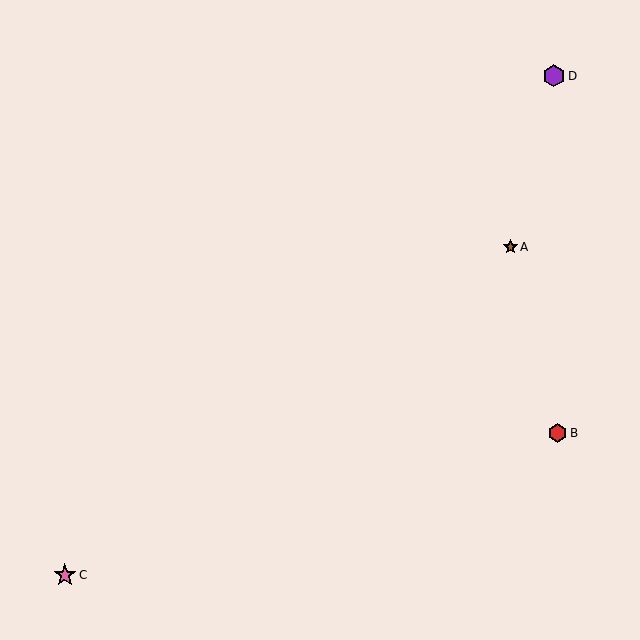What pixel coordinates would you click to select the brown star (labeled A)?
Click at (510, 247) to select the brown star A.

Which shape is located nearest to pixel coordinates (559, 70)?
The purple hexagon (labeled D) at (554, 76) is nearest to that location.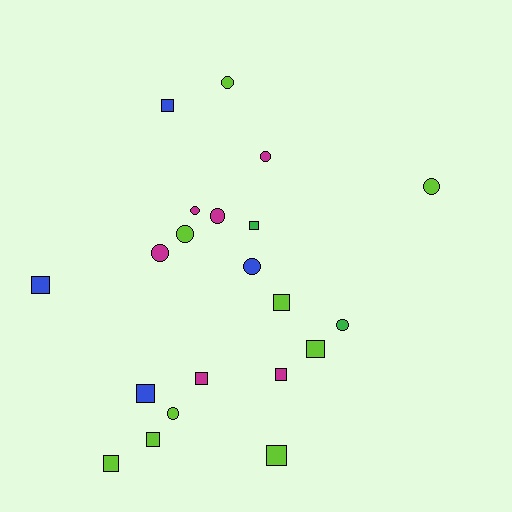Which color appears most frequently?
Lime, with 9 objects.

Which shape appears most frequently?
Square, with 11 objects.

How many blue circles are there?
There is 1 blue circle.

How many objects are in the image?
There are 21 objects.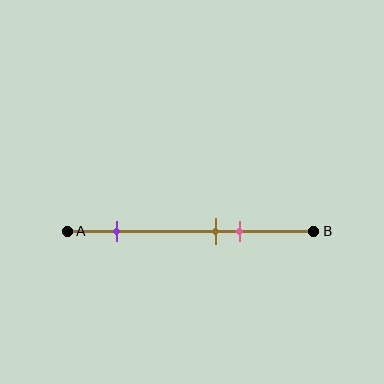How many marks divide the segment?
There are 3 marks dividing the segment.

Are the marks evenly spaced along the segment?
No, the marks are not evenly spaced.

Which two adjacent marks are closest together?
The brown and pink marks are the closest adjacent pair.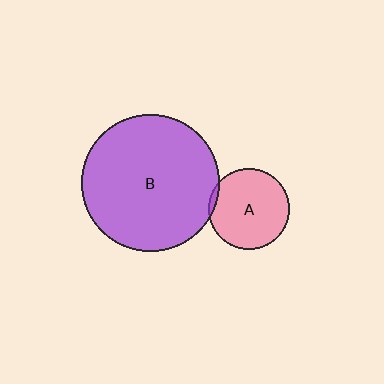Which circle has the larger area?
Circle B (purple).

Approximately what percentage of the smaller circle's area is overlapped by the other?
Approximately 5%.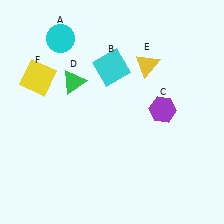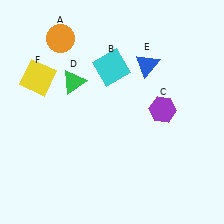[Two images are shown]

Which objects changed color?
A changed from cyan to orange. E changed from yellow to blue.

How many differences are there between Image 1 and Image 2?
There are 2 differences between the two images.